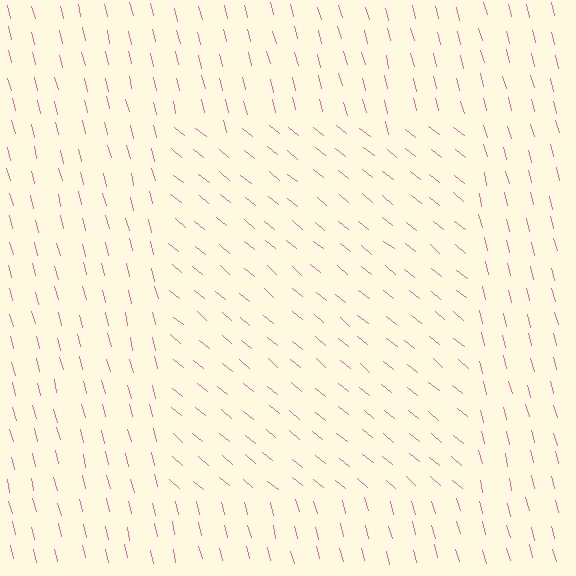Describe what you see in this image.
The image is filled with small pink line segments. A rectangle region in the image has lines oriented differently from the surrounding lines, creating a visible texture boundary.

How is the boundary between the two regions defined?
The boundary is defined purely by a change in line orientation (approximately 36 degrees difference). All lines are the same color and thickness.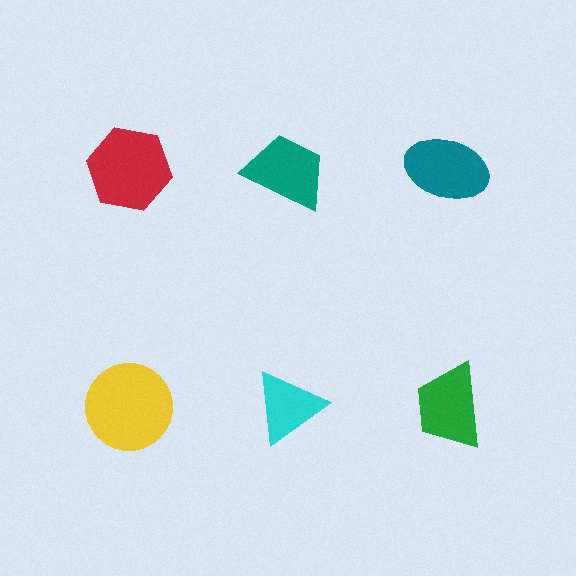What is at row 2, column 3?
A green trapezoid.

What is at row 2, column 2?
A cyan triangle.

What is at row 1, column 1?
A red hexagon.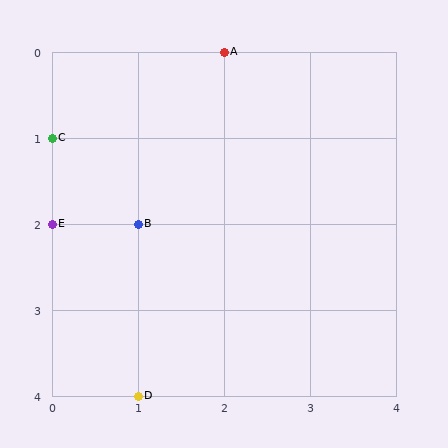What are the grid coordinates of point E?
Point E is at grid coordinates (0, 2).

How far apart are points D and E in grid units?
Points D and E are 1 column and 2 rows apart (about 2.2 grid units diagonally).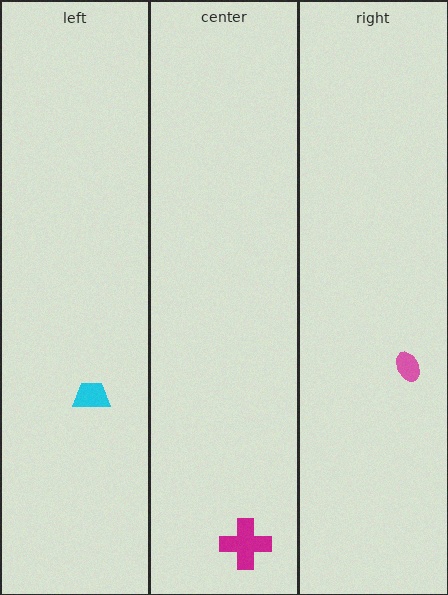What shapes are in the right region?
The pink ellipse.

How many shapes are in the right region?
1.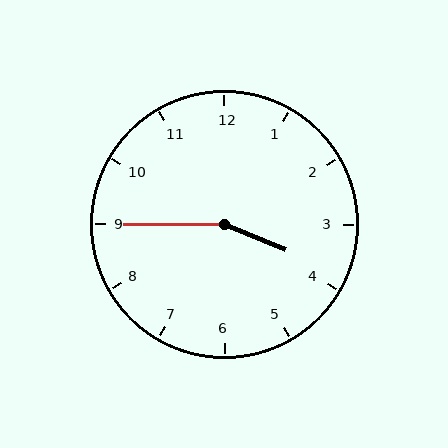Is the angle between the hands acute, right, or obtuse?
It is obtuse.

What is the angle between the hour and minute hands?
Approximately 158 degrees.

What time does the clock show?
3:45.